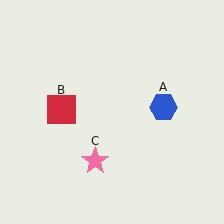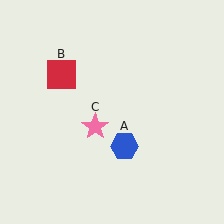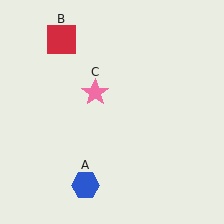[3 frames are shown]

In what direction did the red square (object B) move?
The red square (object B) moved up.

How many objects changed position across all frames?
3 objects changed position: blue hexagon (object A), red square (object B), pink star (object C).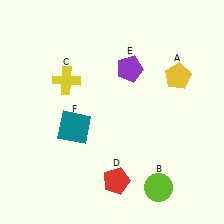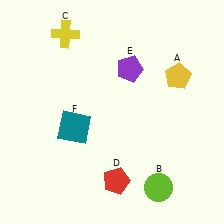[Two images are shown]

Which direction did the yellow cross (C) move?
The yellow cross (C) moved up.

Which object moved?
The yellow cross (C) moved up.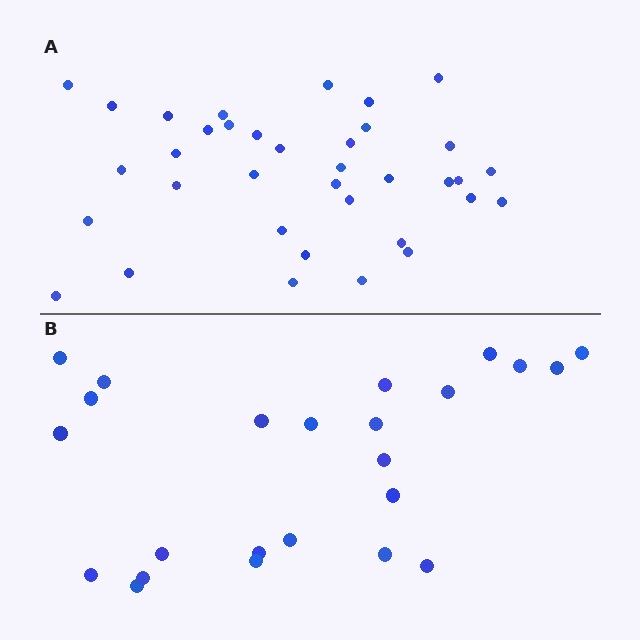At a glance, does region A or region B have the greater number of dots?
Region A (the top region) has more dots.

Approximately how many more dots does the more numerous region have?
Region A has roughly 12 or so more dots than region B.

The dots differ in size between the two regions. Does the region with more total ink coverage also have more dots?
No. Region B has more total ink coverage because its dots are larger, but region A actually contains more individual dots. Total area can be misleading — the number of items is what matters here.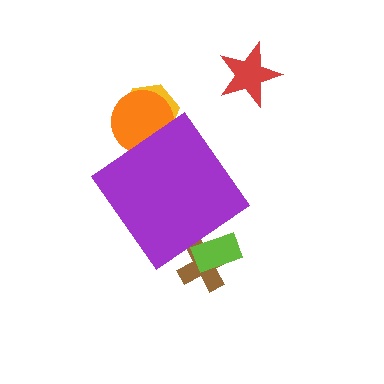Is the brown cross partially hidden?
Yes, the brown cross is partially hidden behind the purple diamond.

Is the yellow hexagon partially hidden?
Yes, the yellow hexagon is partially hidden behind the purple diamond.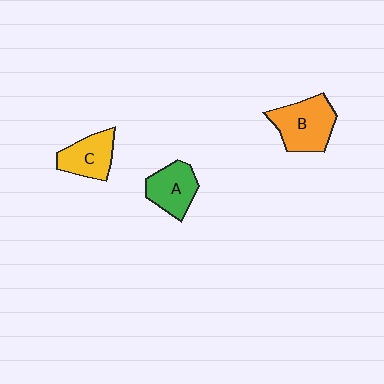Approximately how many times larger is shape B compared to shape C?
Approximately 1.3 times.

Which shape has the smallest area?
Shape C (yellow).